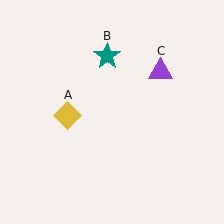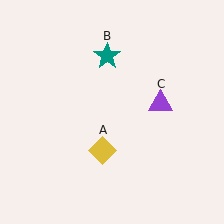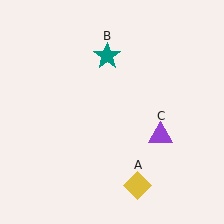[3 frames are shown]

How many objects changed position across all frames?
2 objects changed position: yellow diamond (object A), purple triangle (object C).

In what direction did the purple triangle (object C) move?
The purple triangle (object C) moved down.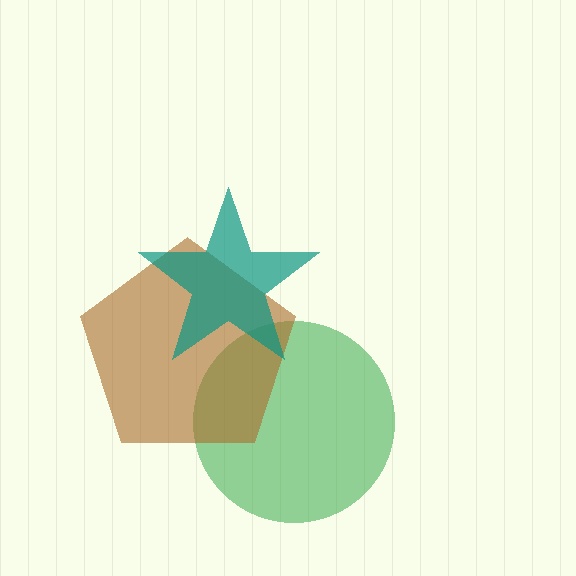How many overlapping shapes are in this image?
There are 3 overlapping shapes in the image.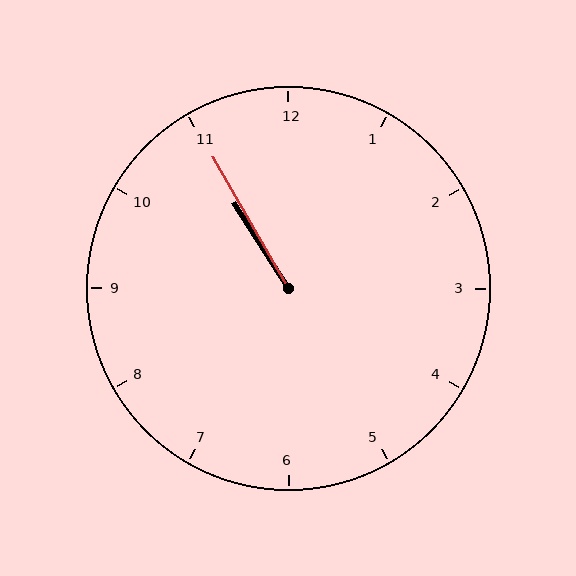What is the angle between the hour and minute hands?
Approximately 2 degrees.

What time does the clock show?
10:55.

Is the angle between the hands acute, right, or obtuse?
It is acute.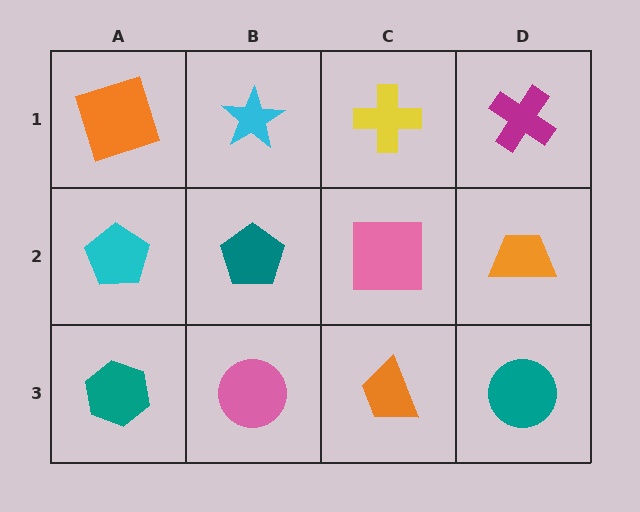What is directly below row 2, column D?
A teal circle.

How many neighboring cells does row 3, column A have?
2.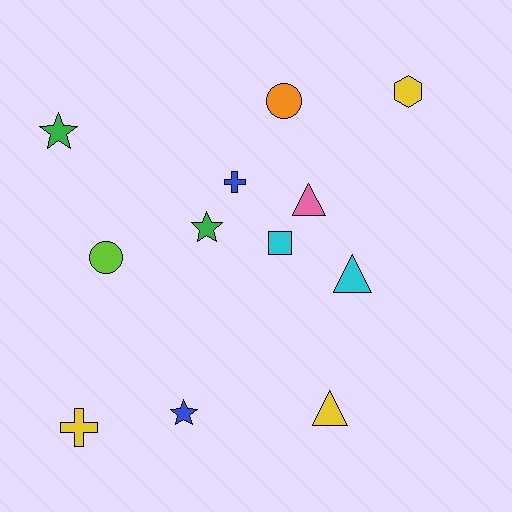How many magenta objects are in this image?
There are no magenta objects.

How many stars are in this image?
There are 3 stars.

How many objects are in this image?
There are 12 objects.